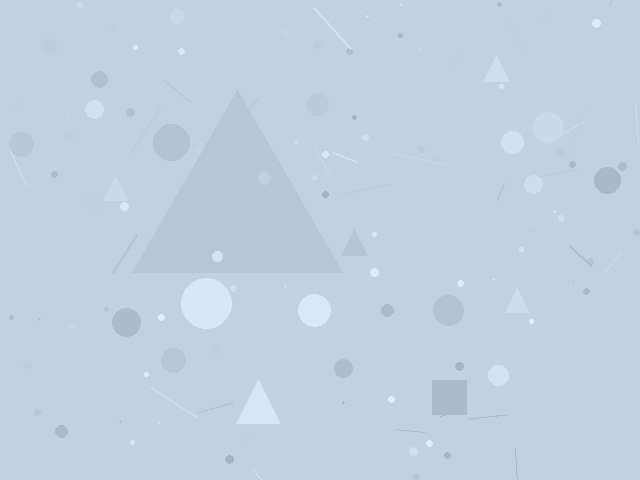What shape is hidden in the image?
A triangle is hidden in the image.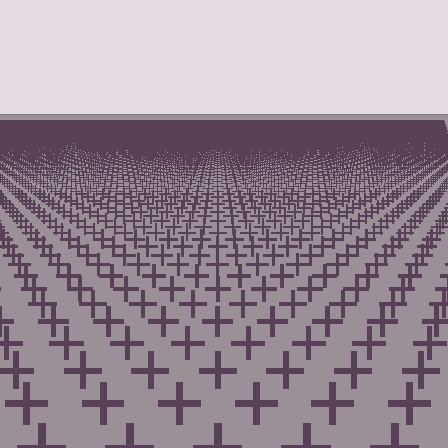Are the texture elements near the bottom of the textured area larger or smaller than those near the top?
Larger. Near the bottom, elements are closer to the viewer and appear at a bigger on-screen size.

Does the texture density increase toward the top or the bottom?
Density increases toward the top.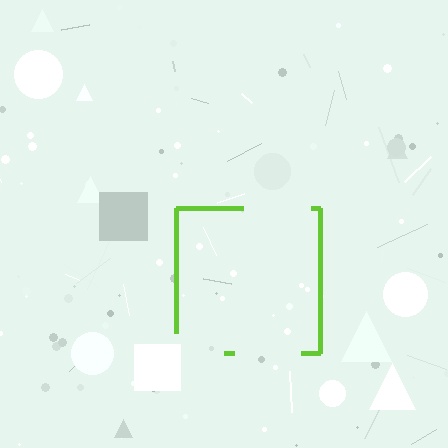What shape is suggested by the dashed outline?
The dashed outline suggests a square.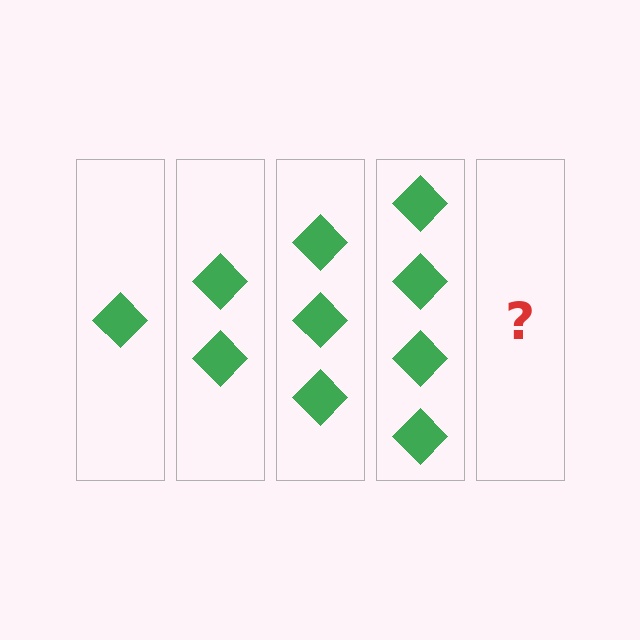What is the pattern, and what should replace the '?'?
The pattern is that each step adds one more diamond. The '?' should be 5 diamonds.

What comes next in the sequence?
The next element should be 5 diamonds.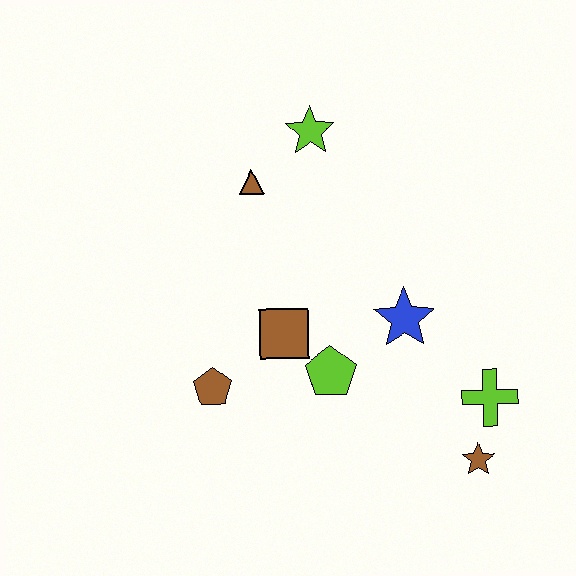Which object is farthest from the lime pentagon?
The lime star is farthest from the lime pentagon.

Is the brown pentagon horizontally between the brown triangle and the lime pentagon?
No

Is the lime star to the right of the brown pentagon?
Yes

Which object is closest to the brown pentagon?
The brown square is closest to the brown pentagon.